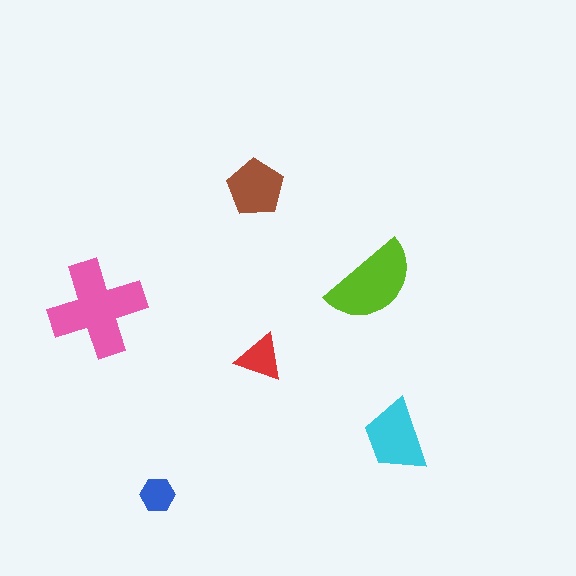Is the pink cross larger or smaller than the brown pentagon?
Larger.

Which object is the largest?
The pink cross.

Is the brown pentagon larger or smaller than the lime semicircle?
Smaller.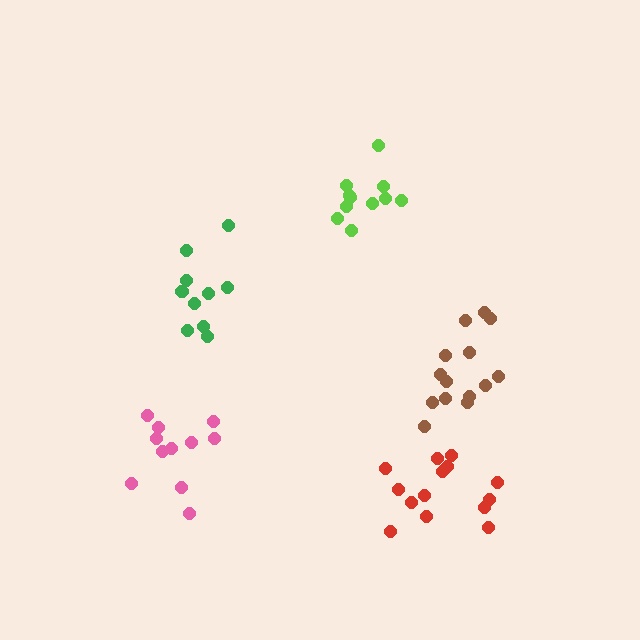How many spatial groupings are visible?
There are 5 spatial groupings.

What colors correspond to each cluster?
The clusters are colored: pink, brown, lime, green, red.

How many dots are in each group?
Group 1: 11 dots, Group 2: 14 dots, Group 3: 11 dots, Group 4: 10 dots, Group 5: 14 dots (60 total).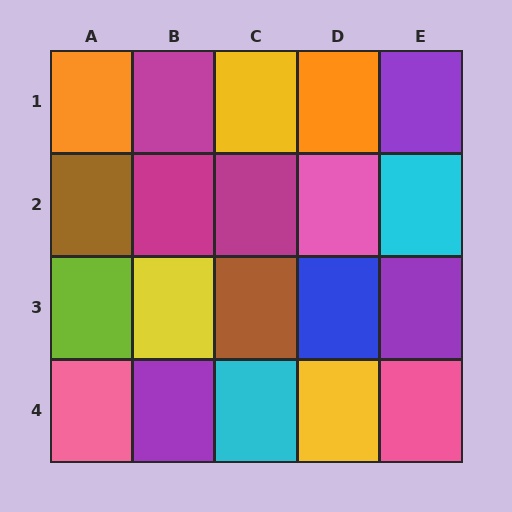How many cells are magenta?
3 cells are magenta.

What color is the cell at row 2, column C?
Magenta.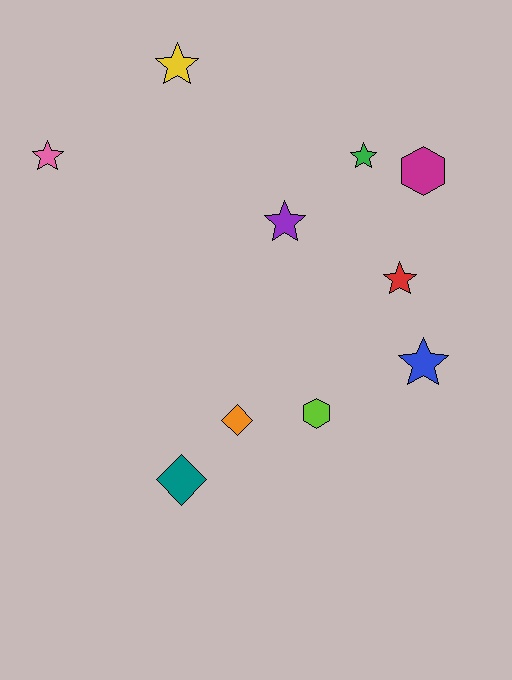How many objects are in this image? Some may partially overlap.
There are 10 objects.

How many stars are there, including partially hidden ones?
There are 6 stars.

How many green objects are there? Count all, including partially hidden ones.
There is 1 green object.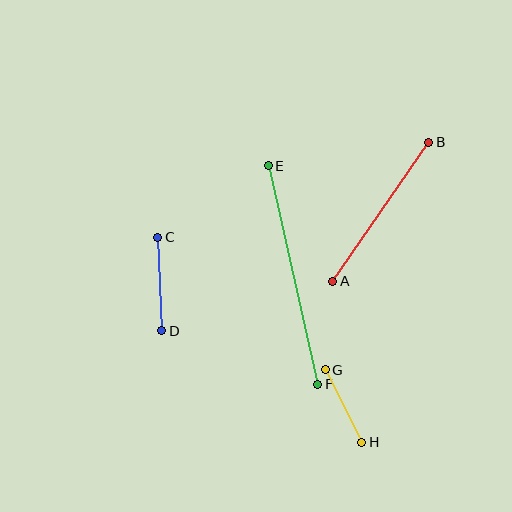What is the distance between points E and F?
The distance is approximately 224 pixels.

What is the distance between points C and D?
The distance is approximately 93 pixels.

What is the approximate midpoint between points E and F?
The midpoint is at approximately (293, 275) pixels.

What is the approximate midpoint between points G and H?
The midpoint is at approximately (344, 406) pixels.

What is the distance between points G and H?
The distance is approximately 81 pixels.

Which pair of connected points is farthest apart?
Points E and F are farthest apart.